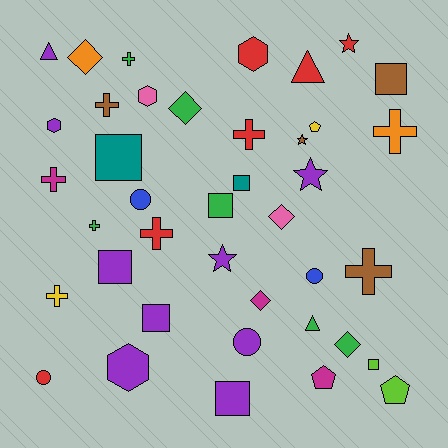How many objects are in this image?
There are 40 objects.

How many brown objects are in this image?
There are 4 brown objects.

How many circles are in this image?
There are 4 circles.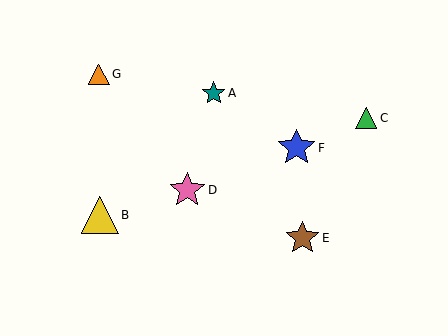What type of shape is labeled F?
Shape F is a blue star.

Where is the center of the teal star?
The center of the teal star is at (214, 93).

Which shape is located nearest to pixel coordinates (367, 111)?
The green triangle (labeled C) at (366, 118) is nearest to that location.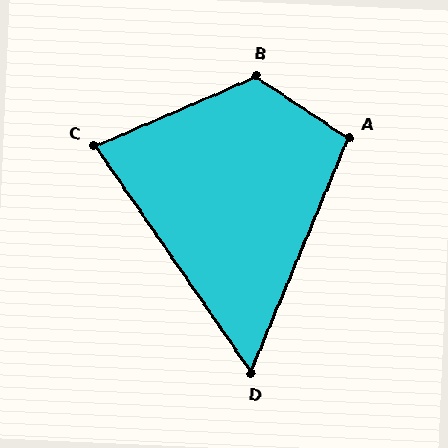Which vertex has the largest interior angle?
B, at approximately 123 degrees.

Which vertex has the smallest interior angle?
D, at approximately 57 degrees.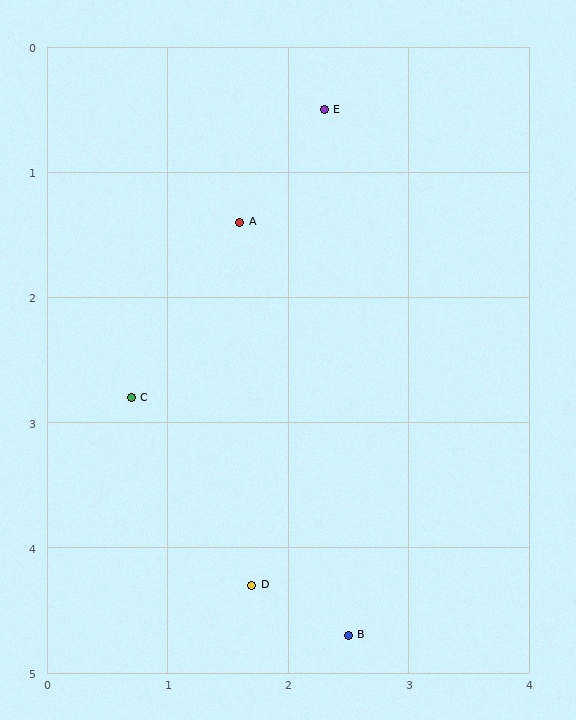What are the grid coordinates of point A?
Point A is at approximately (1.6, 1.4).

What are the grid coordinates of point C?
Point C is at approximately (0.7, 2.8).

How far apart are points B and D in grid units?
Points B and D are about 0.9 grid units apart.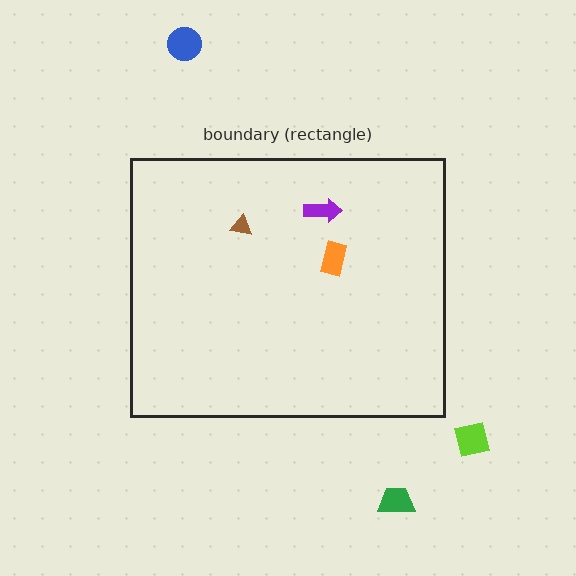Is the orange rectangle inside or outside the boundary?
Inside.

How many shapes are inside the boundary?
3 inside, 3 outside.